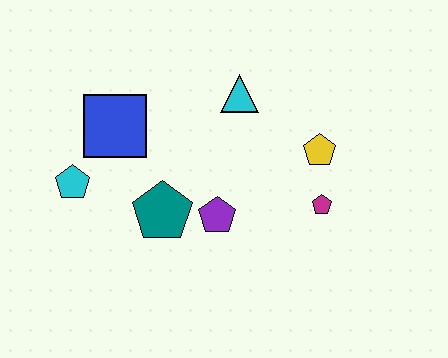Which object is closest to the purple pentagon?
The teal pentagon is closest to the purple pentagon.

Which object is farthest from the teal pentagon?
The yellow pentagon is farthest from the teal pentagon.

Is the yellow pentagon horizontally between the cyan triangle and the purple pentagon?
No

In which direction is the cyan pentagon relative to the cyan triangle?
The cyan pentagon is to the left of the cyan triangle.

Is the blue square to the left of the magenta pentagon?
Yes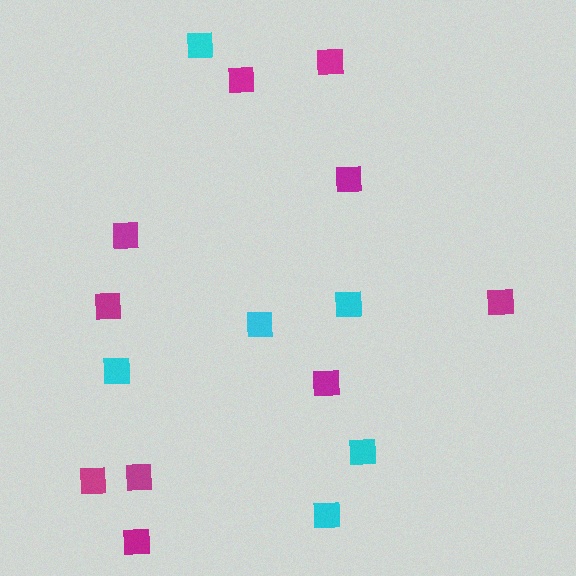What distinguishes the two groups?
There are 2 groups: one group of magenta squares (10) and one group of cyan squares (6).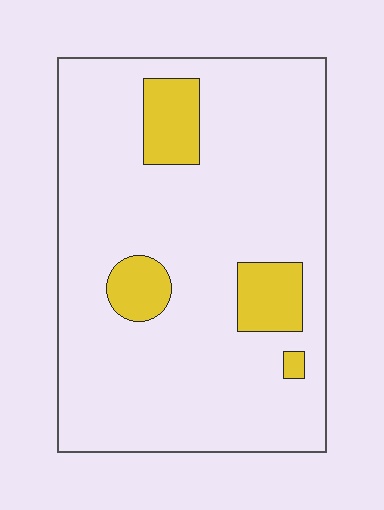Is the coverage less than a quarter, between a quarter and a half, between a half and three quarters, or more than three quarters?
Less than a quarter.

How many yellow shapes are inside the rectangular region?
4.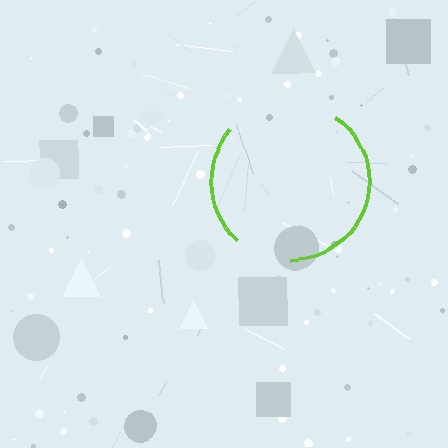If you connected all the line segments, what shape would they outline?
They would outline a circle.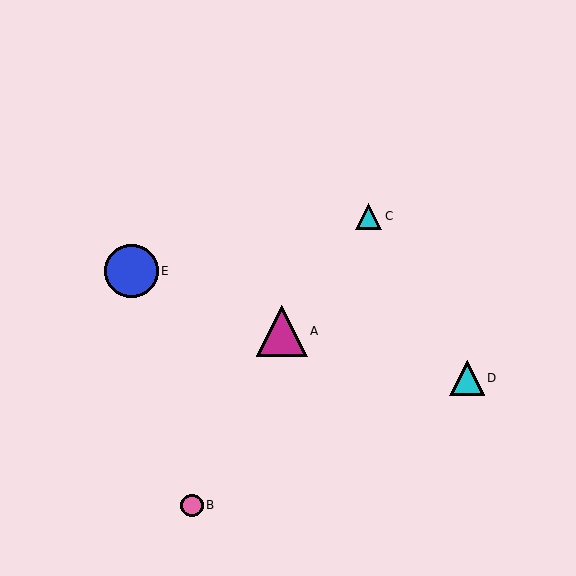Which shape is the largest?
The blue circle (labeled E) is the largest.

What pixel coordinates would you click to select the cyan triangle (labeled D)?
Click at (467, 378) to select the cyan triangle D.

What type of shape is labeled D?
Shape D is a cyan triangle.